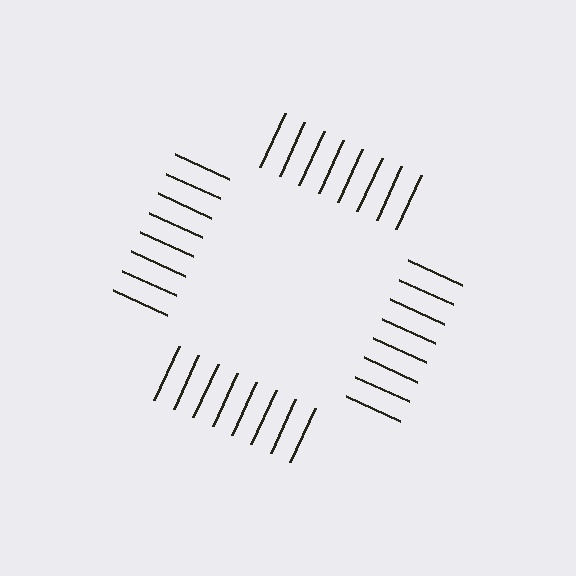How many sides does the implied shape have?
4 sides — the line-ends trace a square.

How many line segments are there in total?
32 — 8 along each of the 4 edges.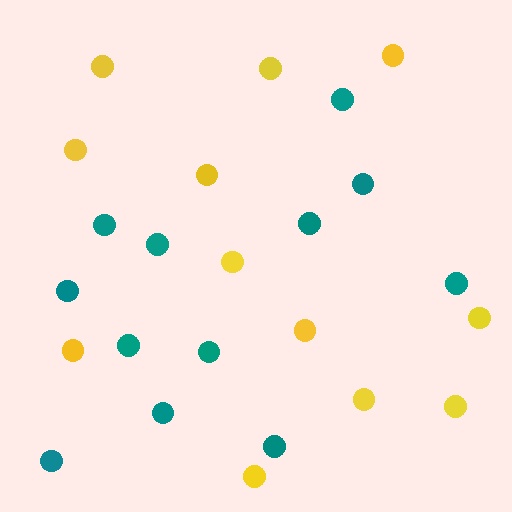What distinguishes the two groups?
There are 2 groups: one group of yellow circles (12) and one group of teal circles (12).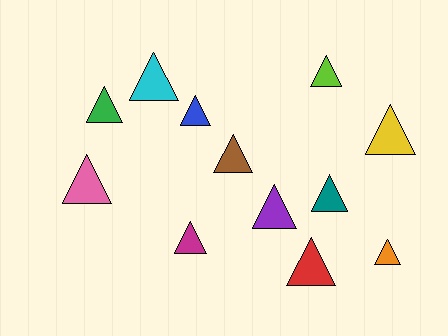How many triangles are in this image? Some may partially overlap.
There are 12 triangles.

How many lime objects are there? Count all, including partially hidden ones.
There is 1 lime object.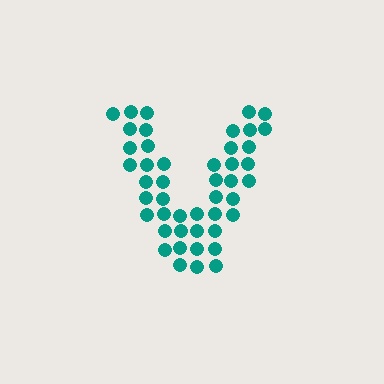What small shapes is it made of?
It is made of small circles.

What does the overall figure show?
The overall figure shows the letter V.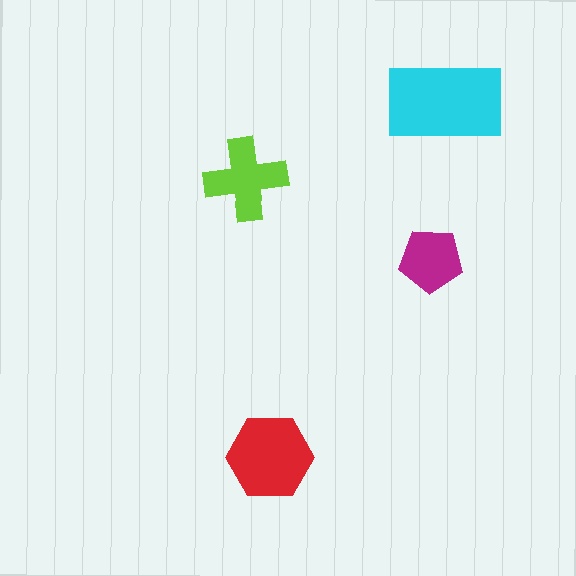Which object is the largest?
The cyan rectangle.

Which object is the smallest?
The magenta pentagon.